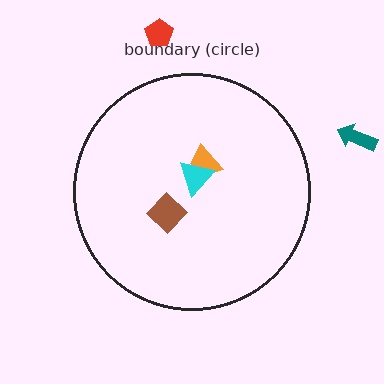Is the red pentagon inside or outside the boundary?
Outside.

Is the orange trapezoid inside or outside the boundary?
Inside.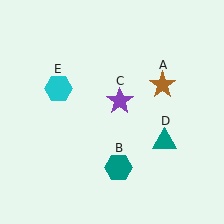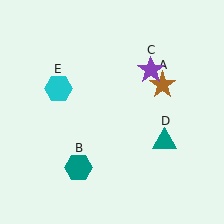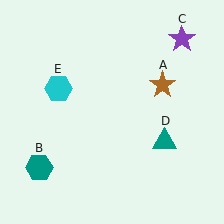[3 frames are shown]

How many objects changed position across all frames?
2 objects changed position: teal hexagon (object B), purple star (object C).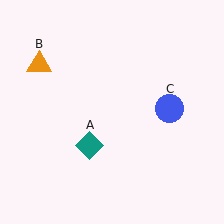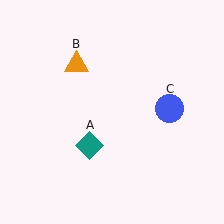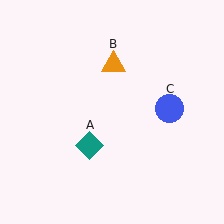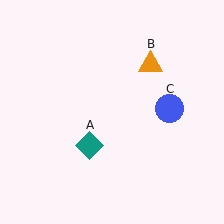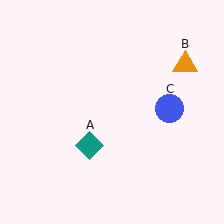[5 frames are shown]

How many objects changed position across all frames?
1 object changed position: orange triangle (object B).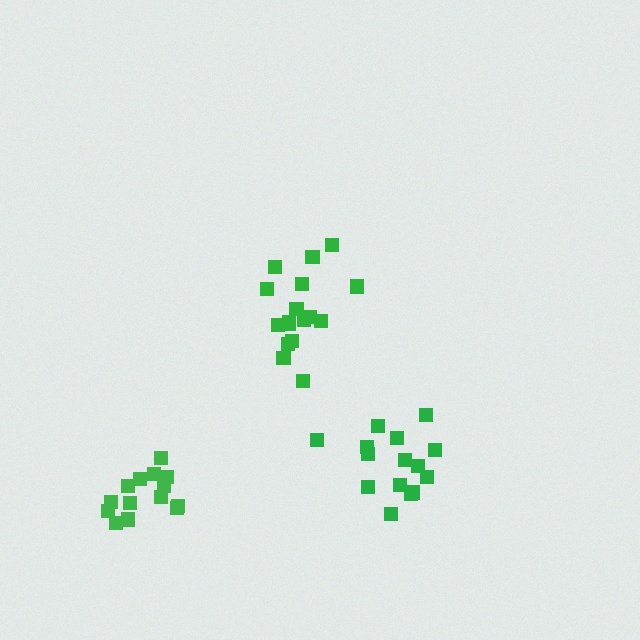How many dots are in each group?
Group 1: 15 dots, Group 2: 14 dots, Group 3: 17 dots (46 total).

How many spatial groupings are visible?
There are 3 spatial groupings.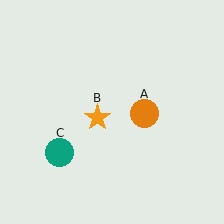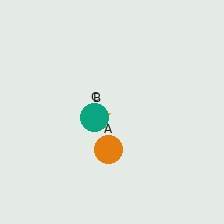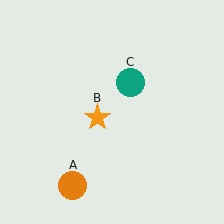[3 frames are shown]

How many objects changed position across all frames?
2 objects changed position: orange circle (object A), teal circle (object C).